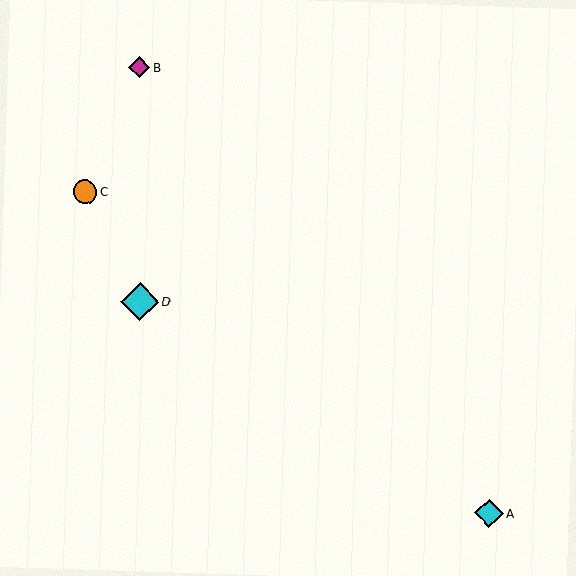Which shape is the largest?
The cyan diamond (labeled D) is the largest.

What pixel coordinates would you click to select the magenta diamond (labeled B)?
Click at (139, 67) to select the magenta diamond B.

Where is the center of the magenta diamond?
The center of the magenta diamond is at (139, 67).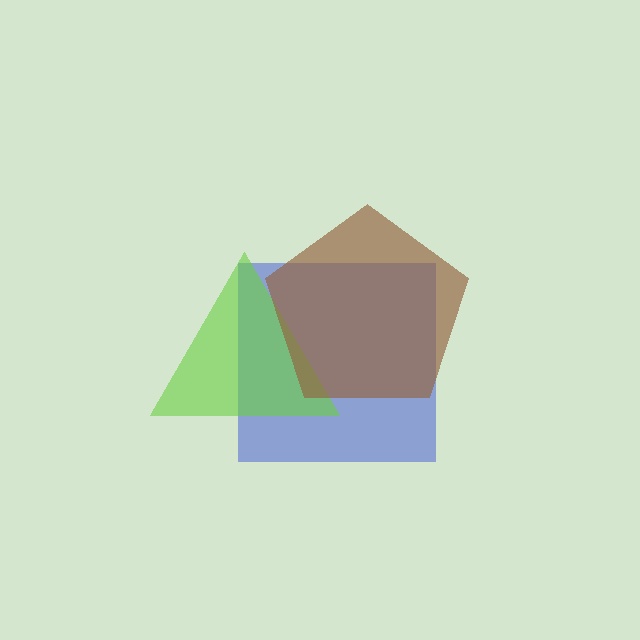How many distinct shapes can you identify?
There are 3 distinct shapes: a blue square, a lime triangle, a brown pentagon.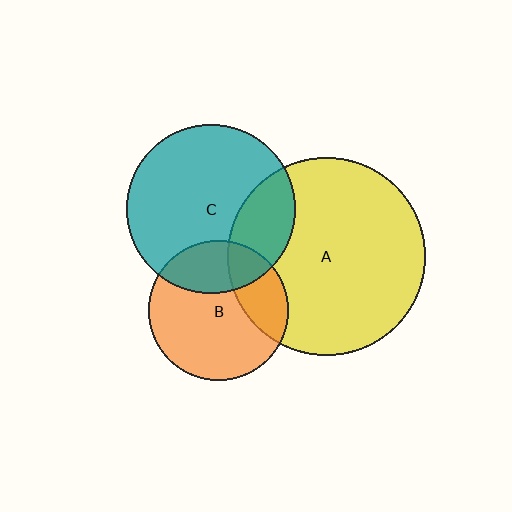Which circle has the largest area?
Circle A (yellow).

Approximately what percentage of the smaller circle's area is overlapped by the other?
Approximately 25%.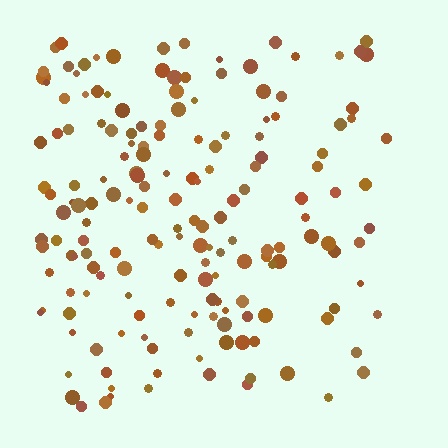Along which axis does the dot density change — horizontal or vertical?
Horizontal.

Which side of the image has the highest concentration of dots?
The left.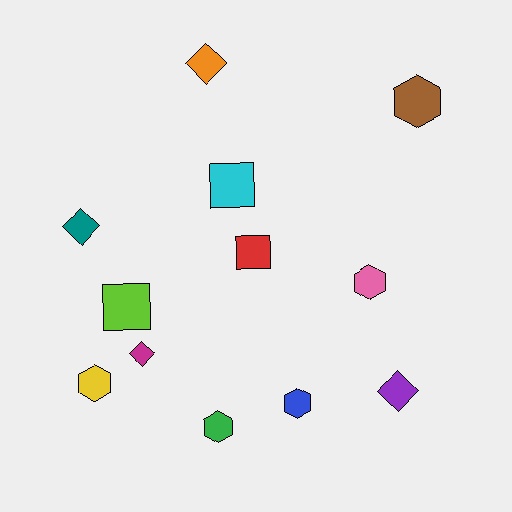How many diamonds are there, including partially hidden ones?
There are 4 diamonds.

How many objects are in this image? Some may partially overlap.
There are 12 objects.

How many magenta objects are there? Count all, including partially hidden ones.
There is 1 magenta object.